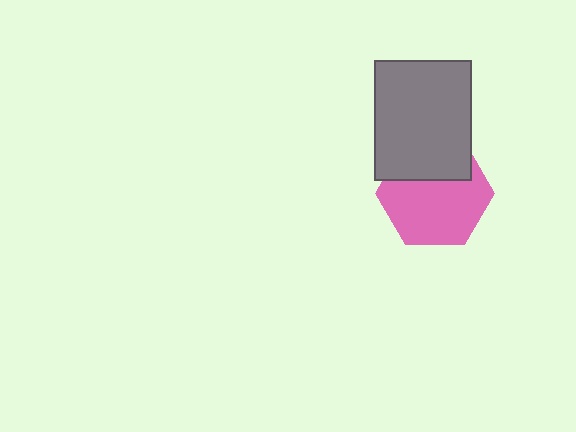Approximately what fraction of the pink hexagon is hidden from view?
Roughly 33% of the pink hexagon is hidden behind the gray rectangle.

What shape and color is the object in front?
The object in front is a gray rectangle.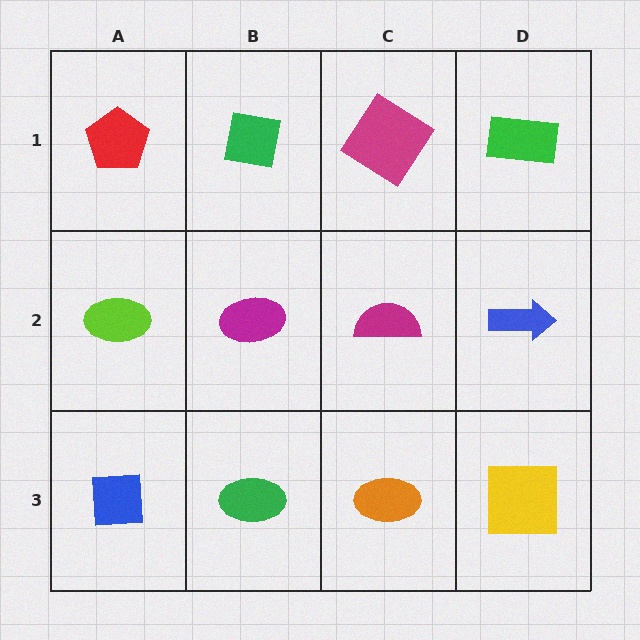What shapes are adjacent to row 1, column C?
A magenta semicircle (row 2, column C), a green square (row 1, column B), a green rectangle (row 1, column D).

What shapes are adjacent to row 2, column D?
A green rectangle (row 1, column D), a yellow square (row 3, column D), a magenta semicircle (row 2, column C).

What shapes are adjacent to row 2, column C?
A magenta diamond (row 1, column C), an orange ellipse (row 3, column C), a magenta ellipse (row 2, column B), a blue arrow (row 2, column D).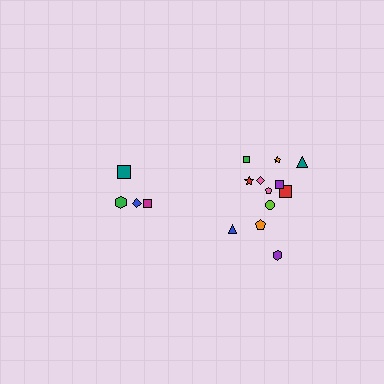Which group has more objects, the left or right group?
The right group.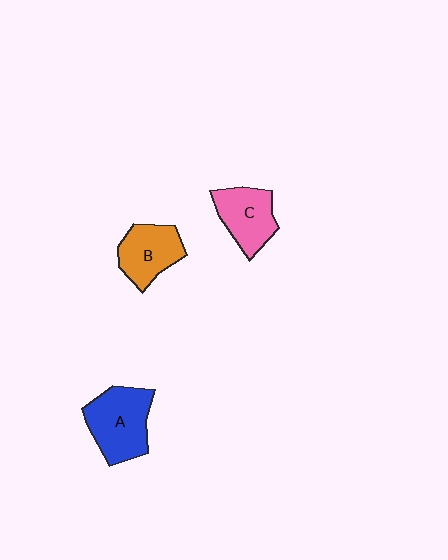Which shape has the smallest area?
Shape C (pink).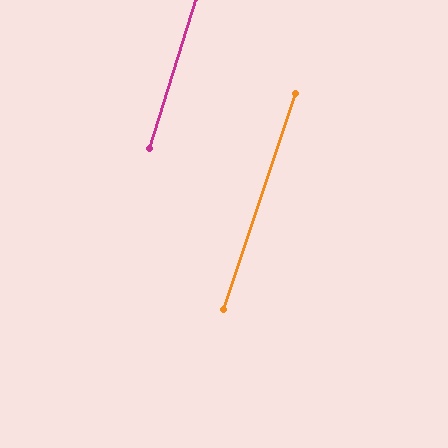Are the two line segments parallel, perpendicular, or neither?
Parallel — their directions differ by only 1.5°.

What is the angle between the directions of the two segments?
Approximately 1 degree.